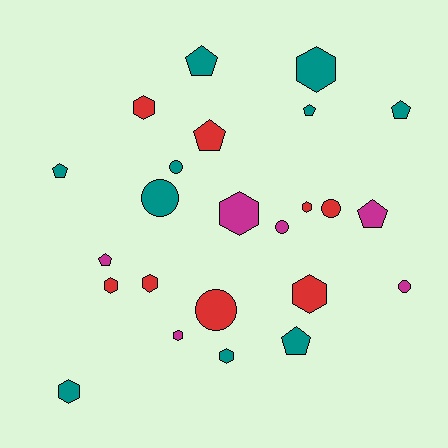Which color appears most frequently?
Teal, with 10 objects.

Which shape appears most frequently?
Hexagon, with 10 objects.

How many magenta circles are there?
There are 2 magenta circles.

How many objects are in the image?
There are 24 objects.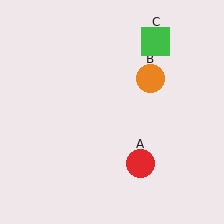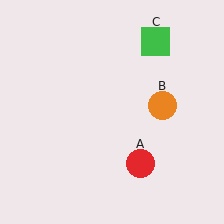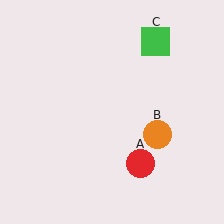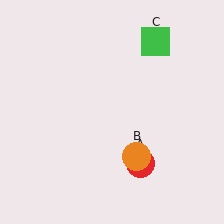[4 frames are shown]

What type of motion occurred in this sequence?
The orange circle (object B) rotated clockwise around the center of the scene.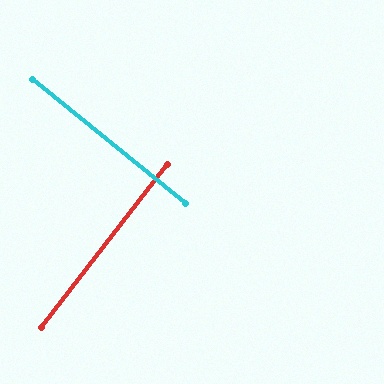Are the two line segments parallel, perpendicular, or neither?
Perpendicular — they meet at approximately 89°.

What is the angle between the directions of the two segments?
Approximately 89 degrees.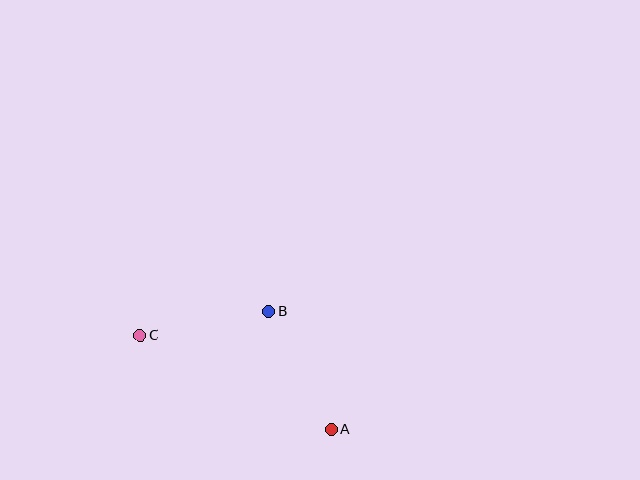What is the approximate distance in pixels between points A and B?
The distance between A and B is approximately 134 pixels.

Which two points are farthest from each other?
Points A and C are farthest from each other.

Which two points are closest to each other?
Points B and C are closest to each other.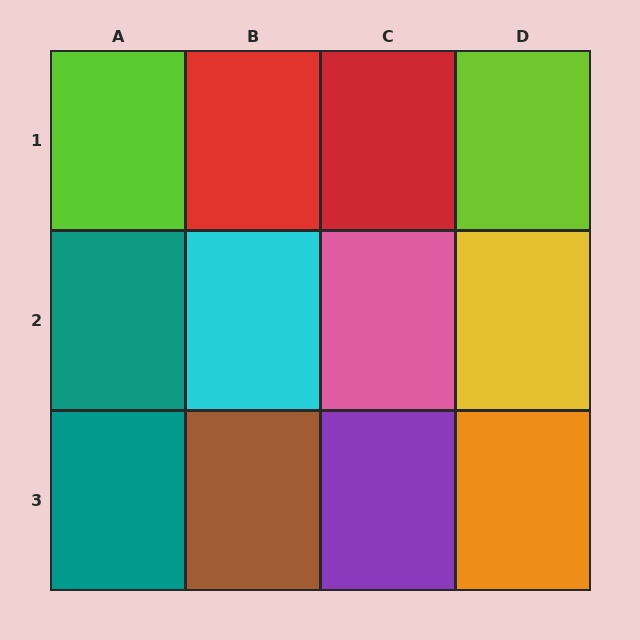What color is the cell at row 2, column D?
Yellow.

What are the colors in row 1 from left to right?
Lime, red, red, lime.